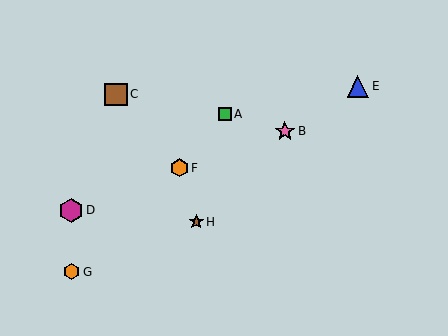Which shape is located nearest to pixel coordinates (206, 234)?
The brown star (labeled H) at (196, 222) is nearest to that location.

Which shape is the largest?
The magenta hexagon (labeled D) is the largest.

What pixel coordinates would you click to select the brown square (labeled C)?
Click at (116, 94) to select the brown square C.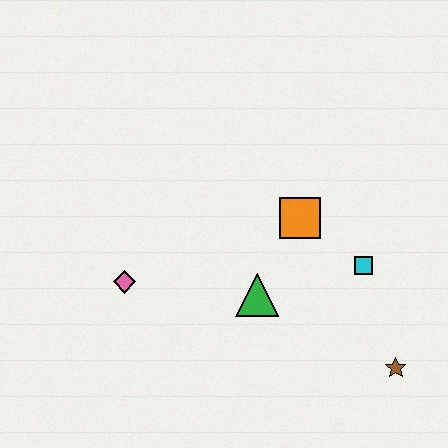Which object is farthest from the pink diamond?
The brown star is farthest from the pink diamond.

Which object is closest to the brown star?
The cyan square is closest to the brown star.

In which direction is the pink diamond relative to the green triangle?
The pink diamond is to the left of the green triangle.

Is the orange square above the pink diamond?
Yes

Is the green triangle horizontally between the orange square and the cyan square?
No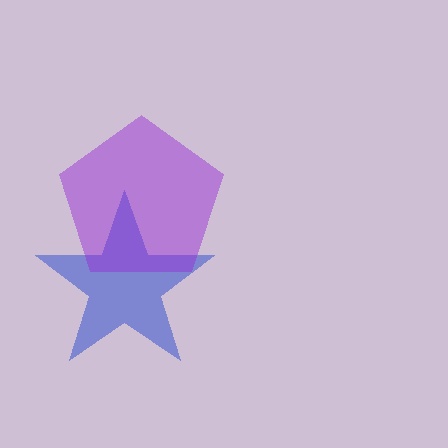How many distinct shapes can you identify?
There are 2 distinct shapes: a blue star, a purple pentagon.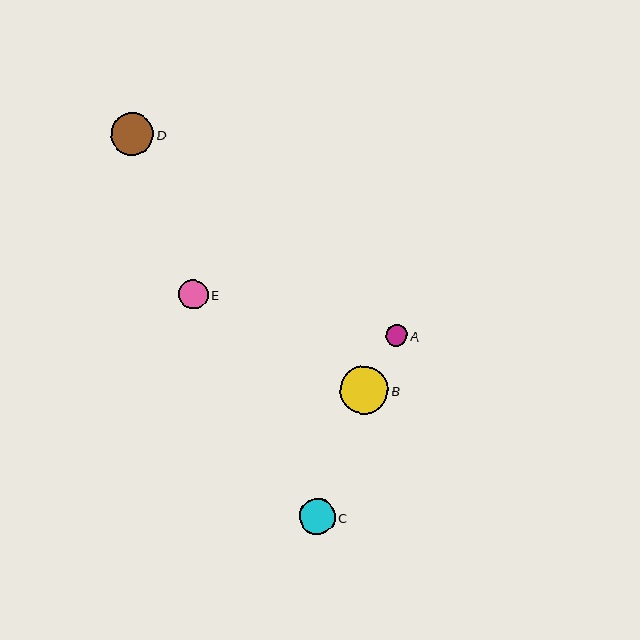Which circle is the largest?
Circle B is the largest with a size of approximately 48 pixels.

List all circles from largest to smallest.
From largest to smallest: B, D, C, E, A.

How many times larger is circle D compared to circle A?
Circle D is approximately 2.0 times the size of circle A.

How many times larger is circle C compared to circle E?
Circle C is approximately 1.2 times the size of circle E.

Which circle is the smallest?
Circle A is the smallest with a size of approximately 21 pixels.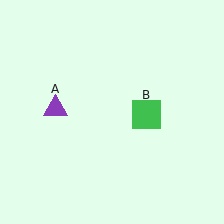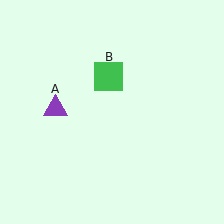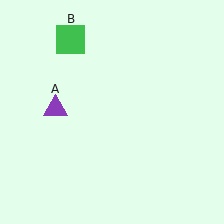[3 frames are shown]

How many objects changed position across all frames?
1 object changed position: green square (object B).